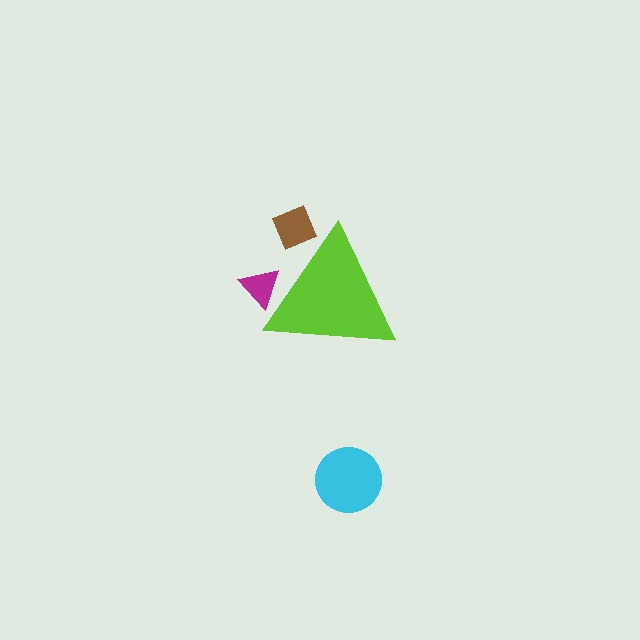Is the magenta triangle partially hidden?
Yes, the magenta triangle is partially hidden behind the lime triangle.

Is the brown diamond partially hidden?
Yes, the brown diamond is partially hidden behind the lime triangle.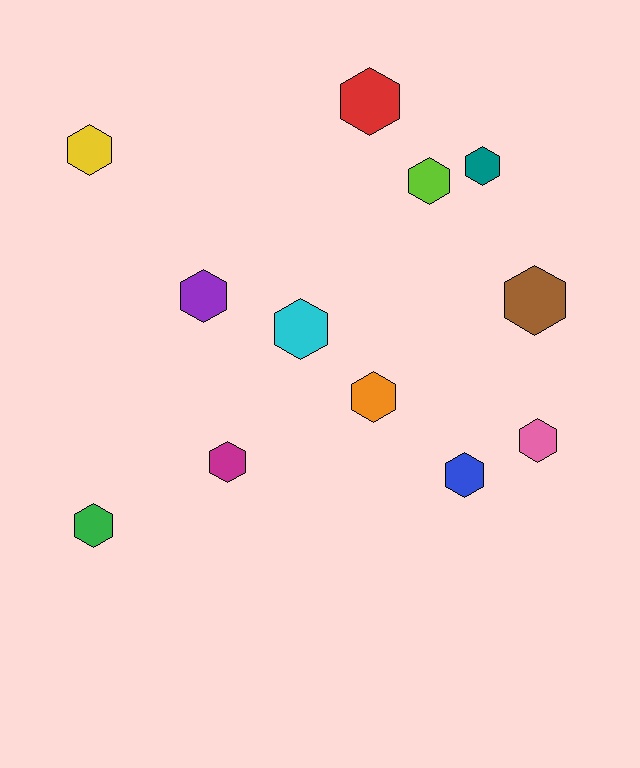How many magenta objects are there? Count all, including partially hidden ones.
There is 1 magenta object.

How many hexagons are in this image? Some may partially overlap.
There are 12 hexagons.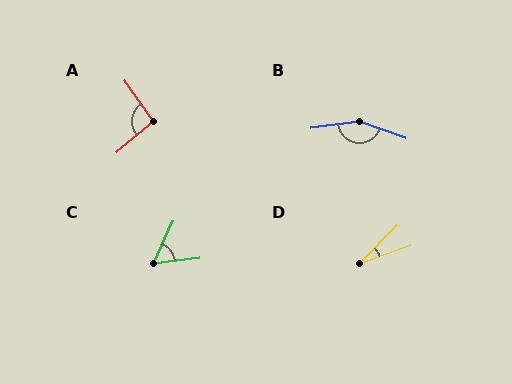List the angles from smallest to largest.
D (25°), C (59°), A (94°), B (153°).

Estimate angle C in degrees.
Approximately 59 degrees.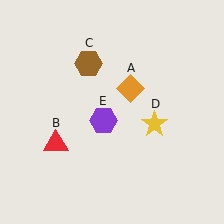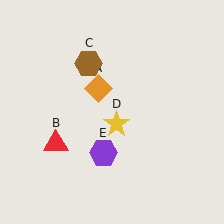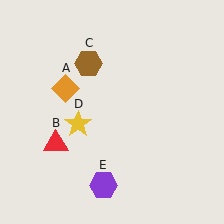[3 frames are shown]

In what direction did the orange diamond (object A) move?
The orange diamond (object A) moved left.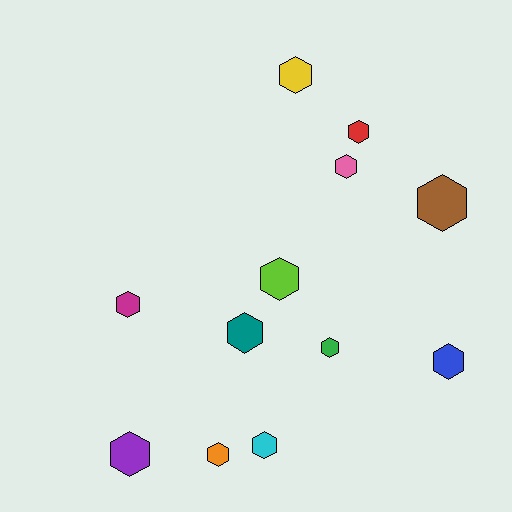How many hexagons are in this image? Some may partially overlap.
There are 12 hexagons.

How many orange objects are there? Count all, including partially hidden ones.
There is 1 orange object.